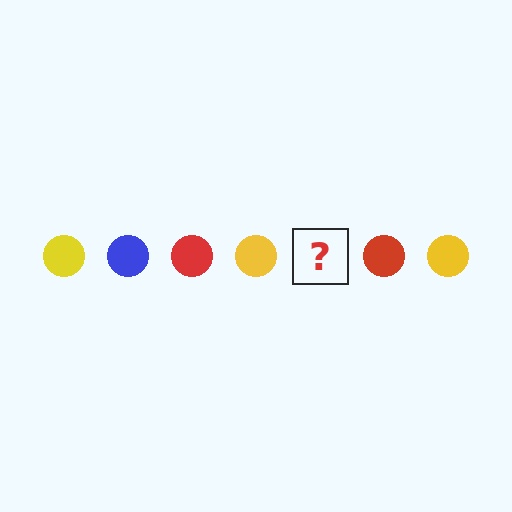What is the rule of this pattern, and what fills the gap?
The rule is that the pattern cycles through yellow, blue, red circles. The gap should be filled with a blue circle.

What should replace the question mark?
The question mark should be replaced with a blue circle.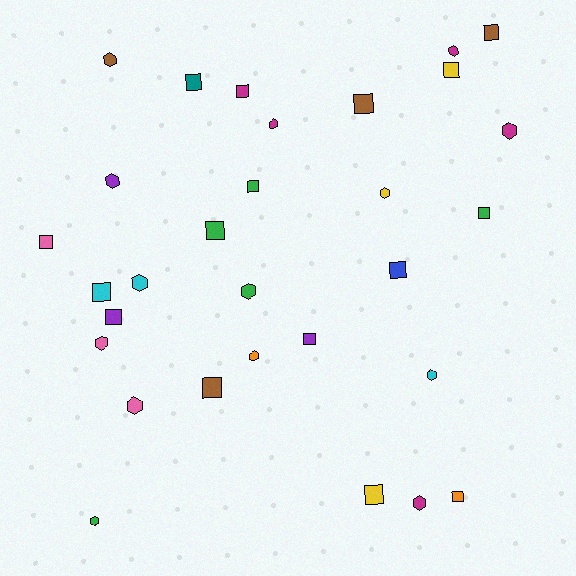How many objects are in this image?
There are 30 objects.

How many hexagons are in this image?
There are 14 hexagons.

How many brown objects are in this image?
There are 4 brown objects.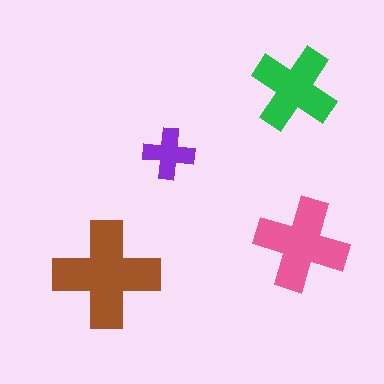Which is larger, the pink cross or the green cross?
The pink one.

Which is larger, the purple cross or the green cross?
The green one.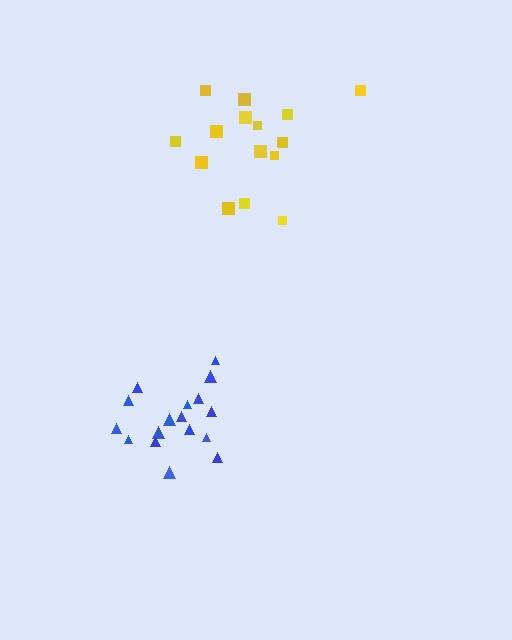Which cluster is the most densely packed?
Blue.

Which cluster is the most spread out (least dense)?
Yellow.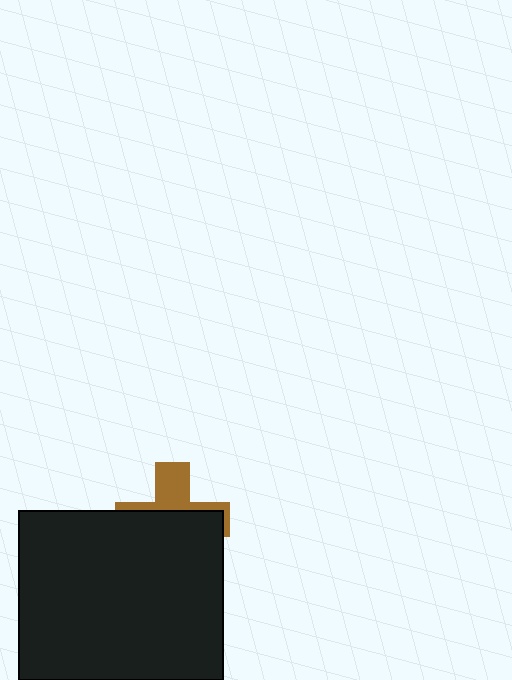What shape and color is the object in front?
The object in front is a black rectangle.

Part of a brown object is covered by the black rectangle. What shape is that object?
It is a cross.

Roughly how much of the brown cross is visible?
A small part of it is visible (roughly 36%).